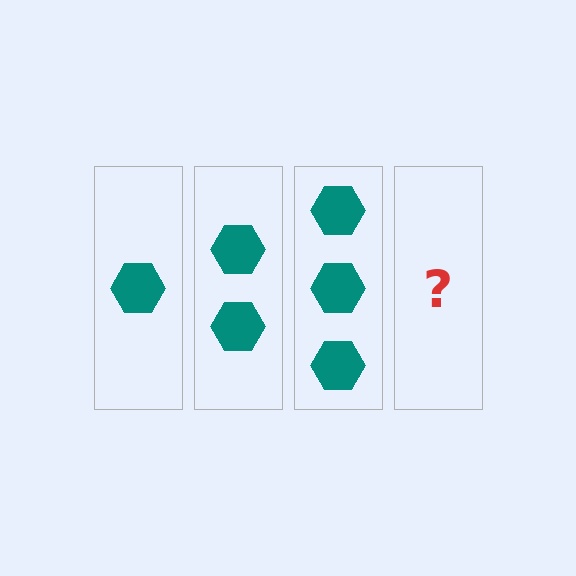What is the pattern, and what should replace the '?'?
The pattern is that each step adds one more hexagon. The '?' should be 4 hexagons.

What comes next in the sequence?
The next element should be 4 hexagons.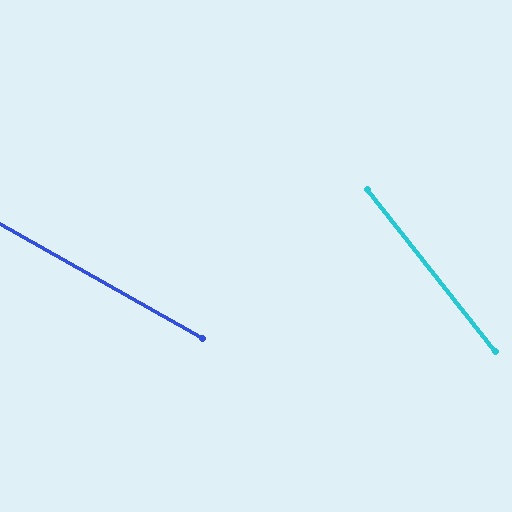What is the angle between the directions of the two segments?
Approximately 22 degrees.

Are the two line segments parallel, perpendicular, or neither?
Neither parallel nor perpendicular — they differ by about 22°.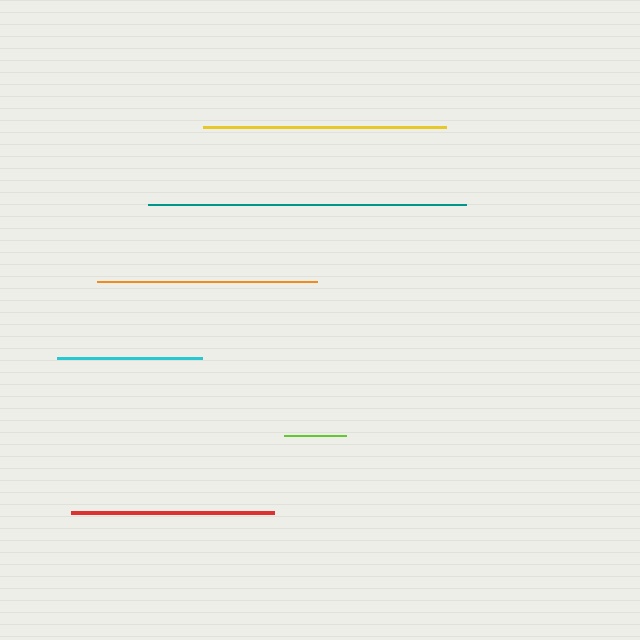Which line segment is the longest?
The teal line is the longest at approximately 318 pixels.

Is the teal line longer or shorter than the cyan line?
The teal line is longer than the cyan line.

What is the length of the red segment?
The red segment is approximately 203 pixels long.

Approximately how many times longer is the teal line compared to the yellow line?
The teal line is approximately 1.3 times the length of the yellow line.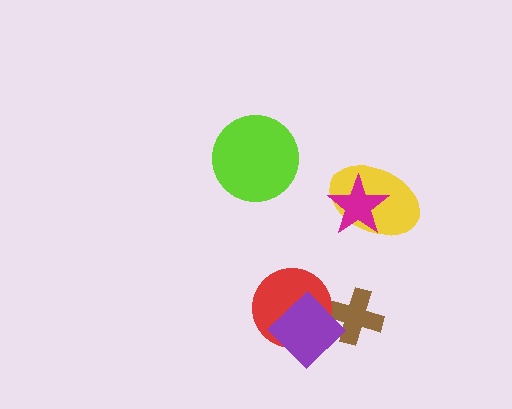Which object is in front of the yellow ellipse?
The magenta star is in front of the yellow ellipse.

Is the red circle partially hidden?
Yes, it is partially covered by another shape.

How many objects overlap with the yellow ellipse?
1 object overlaps with the yellow ellipse.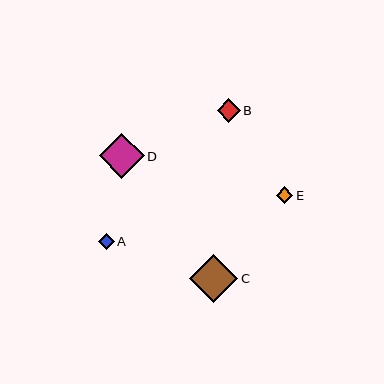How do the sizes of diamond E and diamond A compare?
Diamond E and diamond A are approximately the same size.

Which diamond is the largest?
Diamond C is the largest with a size of approximately 48 pixels.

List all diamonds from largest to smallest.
From largest to smallest: C, D, B, E, A.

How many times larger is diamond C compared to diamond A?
Diamond C is approximately 3.0 times the size of diamond A.